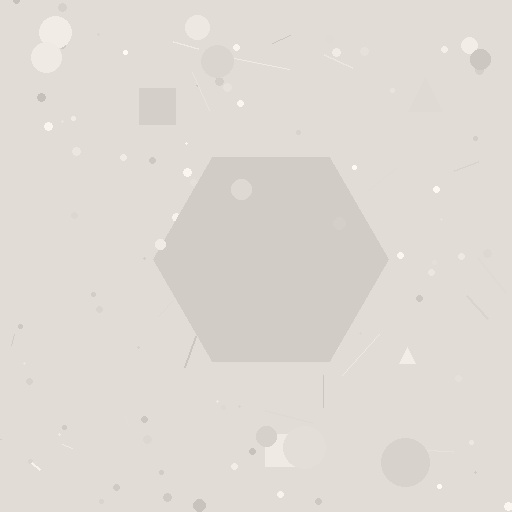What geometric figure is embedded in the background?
A hexagon is embedded in the background.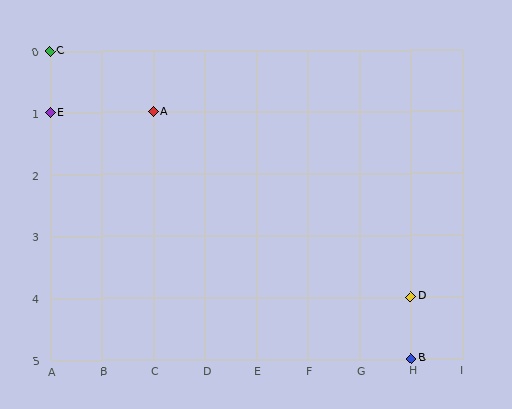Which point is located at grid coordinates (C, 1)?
Point A is at (C, 1).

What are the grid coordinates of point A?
Point A is at grid coordinates (C, 1).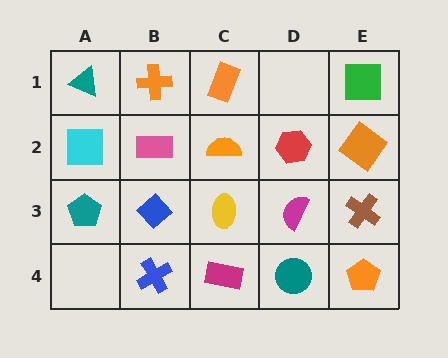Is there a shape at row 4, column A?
No, that cell is empty.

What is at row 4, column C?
A magenta rectangle.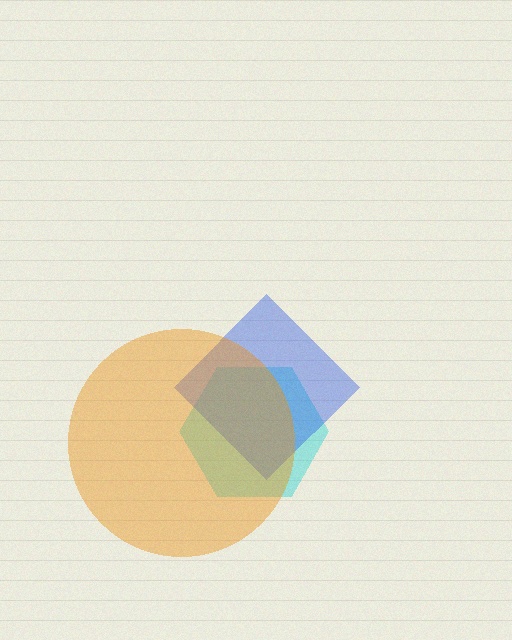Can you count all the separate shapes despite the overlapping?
Yes, there are 3 separate shapes.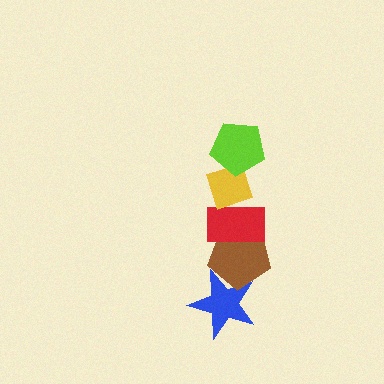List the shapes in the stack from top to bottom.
From top to bottom: the lime pentagon, the yellow diamond, the red rectangle, the brown pentagon, the blue star.